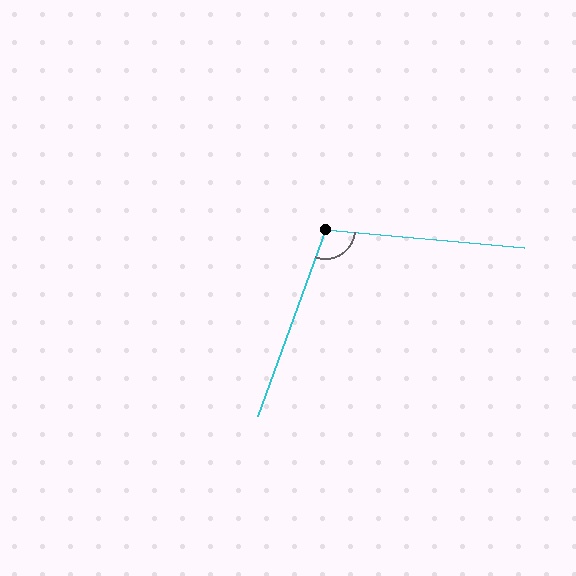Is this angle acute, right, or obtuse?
It is obtuse.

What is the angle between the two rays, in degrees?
Approximately 105 degrees.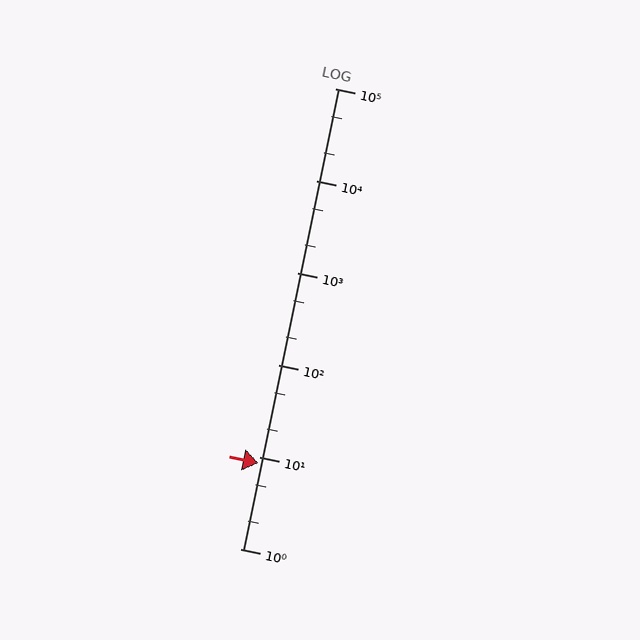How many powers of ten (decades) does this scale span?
The scale spans 5 decades, from 1 to 100000.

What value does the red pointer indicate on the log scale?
The pointer indicates approximately 8.5.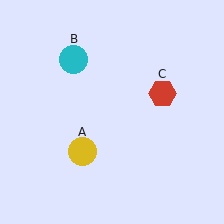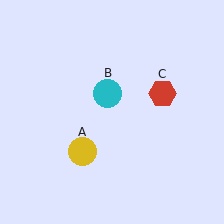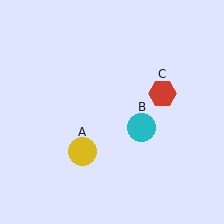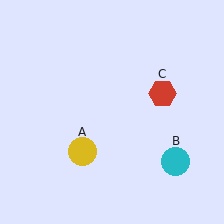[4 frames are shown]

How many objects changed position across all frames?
1 object changed position: cyan circle (object B).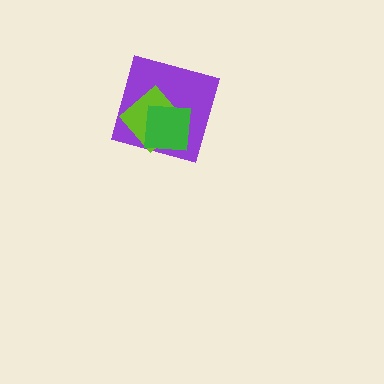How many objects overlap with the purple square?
2 objects overlap with the purple square.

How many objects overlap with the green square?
2 objects overlap with the green square.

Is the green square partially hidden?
No, no other shape covers it.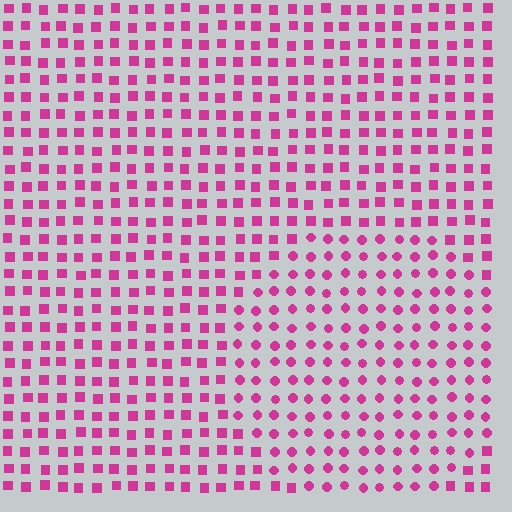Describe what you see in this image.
The image is filled with small magenta elements arranged in a uniform grid. A circle-shaped region contains circles, while the surrounding area contains squares. The boundary is defined purely by the change in element shape.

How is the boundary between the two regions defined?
The boundary is defined by a change in element shape: circles inside vs. squares outside. All elements share the same color and spacing.